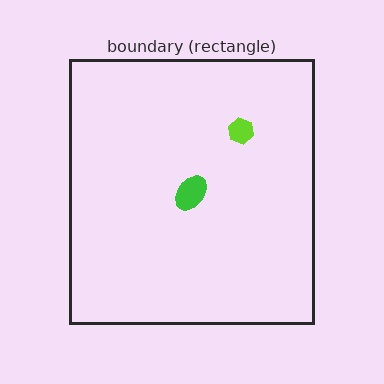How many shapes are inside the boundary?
2 inside, 0 outside.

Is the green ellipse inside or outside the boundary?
Inside.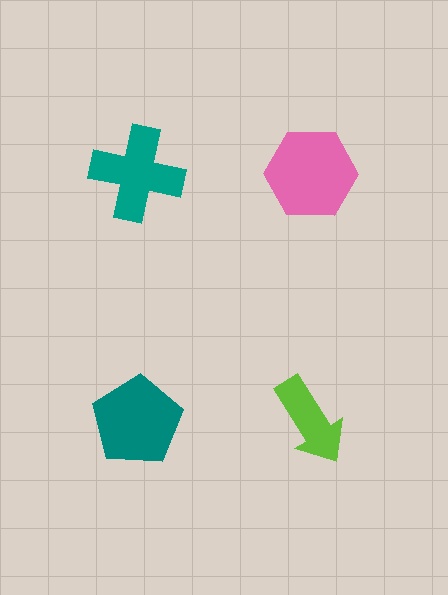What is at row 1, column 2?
A pink hexagon.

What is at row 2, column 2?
A lime arrow.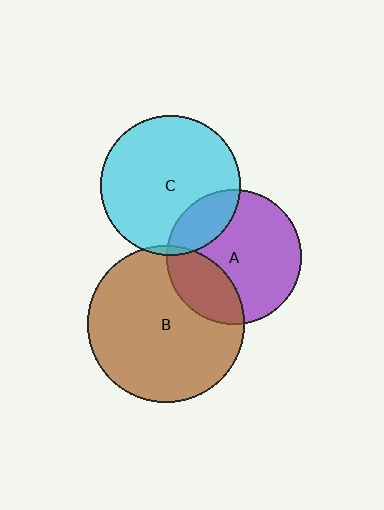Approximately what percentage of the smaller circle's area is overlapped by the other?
Approximately 20%.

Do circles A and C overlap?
Yes.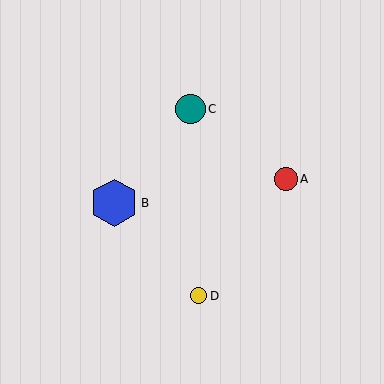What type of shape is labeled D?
Shape D is a yellow circle.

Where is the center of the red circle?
The center of the red circle is at (286, 179).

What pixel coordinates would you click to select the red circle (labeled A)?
Click at (286, 179) to select the red circle A.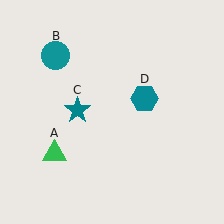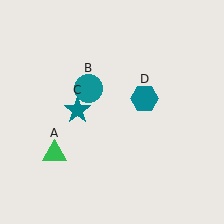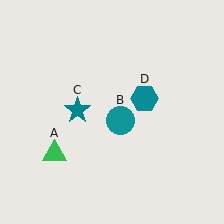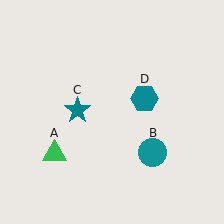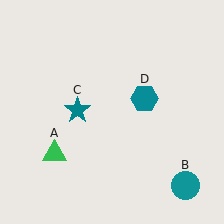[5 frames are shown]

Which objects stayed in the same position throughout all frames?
Green triangle (object A) and teal star (object C) and teal hexagon (object D) remained stationary.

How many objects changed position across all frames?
1 object changed position: teal circle (object B).